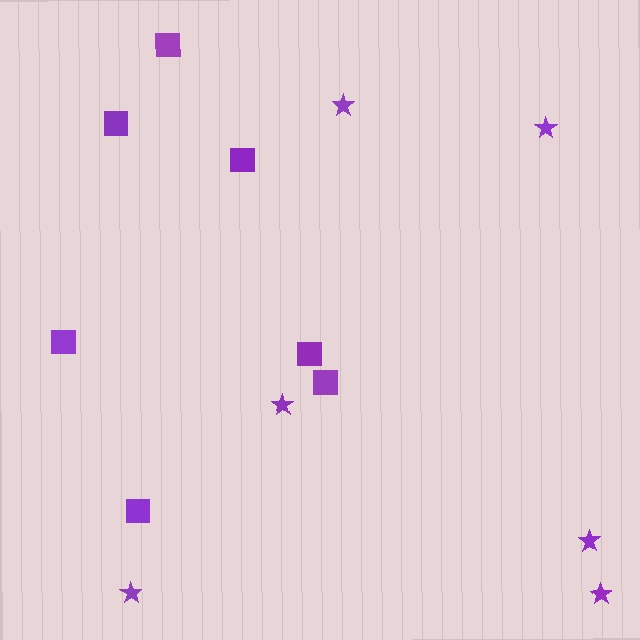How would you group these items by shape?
There are 2 groups: one group of stars (6) and one group of squares (7).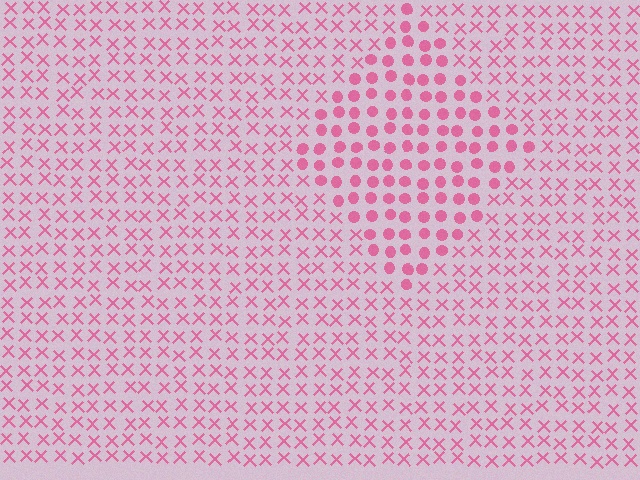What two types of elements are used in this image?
The image uses circles inside the diamond region and X marks outside it.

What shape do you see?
I see a diamond.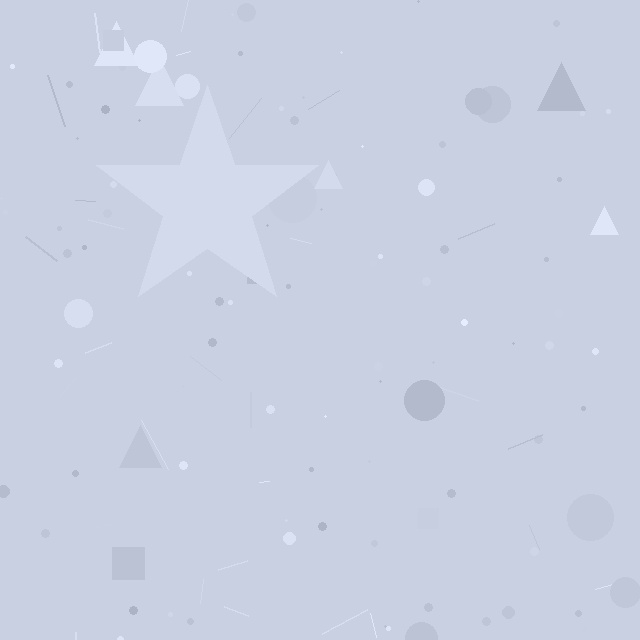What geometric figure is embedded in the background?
A star is embedded in the background.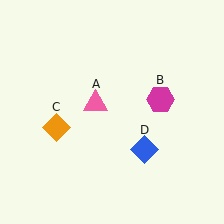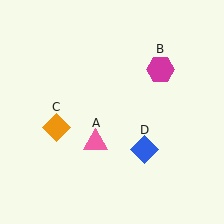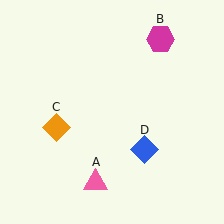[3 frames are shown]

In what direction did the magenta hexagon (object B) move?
The magenta hexagon (object B) moved up.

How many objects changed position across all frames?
2 objects changed position: pink triangle (object A), magenta hexagon (object B).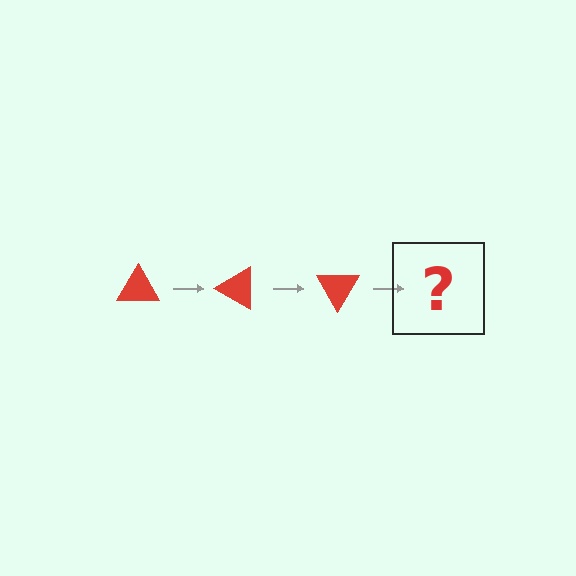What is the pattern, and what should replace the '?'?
The pattern is that the triangle rotates 30 degrees each step. The '?' should be a red triangle rotated 90 degrees.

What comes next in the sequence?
The next element should be a red triangle rotated 90 degrees.